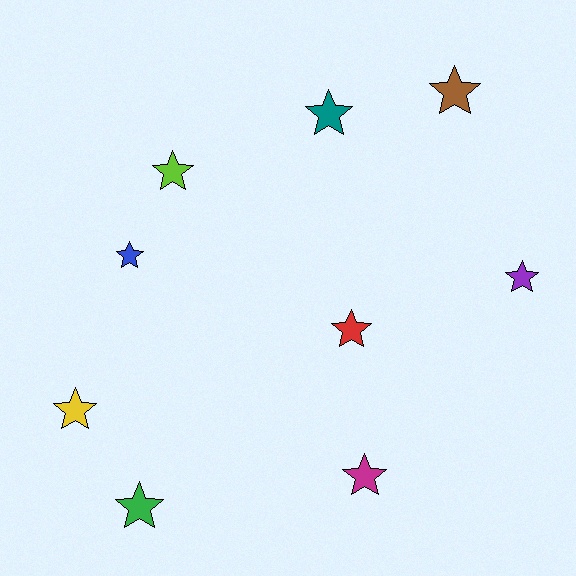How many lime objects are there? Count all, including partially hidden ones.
There is 1 lime object.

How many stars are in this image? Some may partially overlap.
There are 9 stars.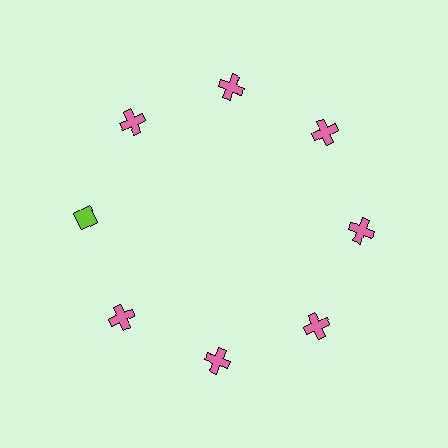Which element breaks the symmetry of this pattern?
The lime diamond at roughly the 9 o'clock position breaks the symmetry. All other shapes are pink crosses.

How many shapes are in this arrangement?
There are 8 shapes arranged in a ring pattern.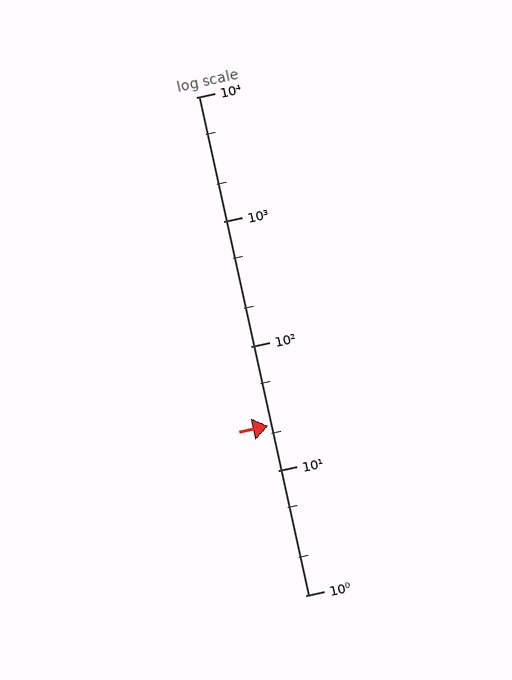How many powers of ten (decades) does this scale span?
The scale spans 4 decades, from 1 to 10000.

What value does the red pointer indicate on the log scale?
The pointer indicates approximately 23.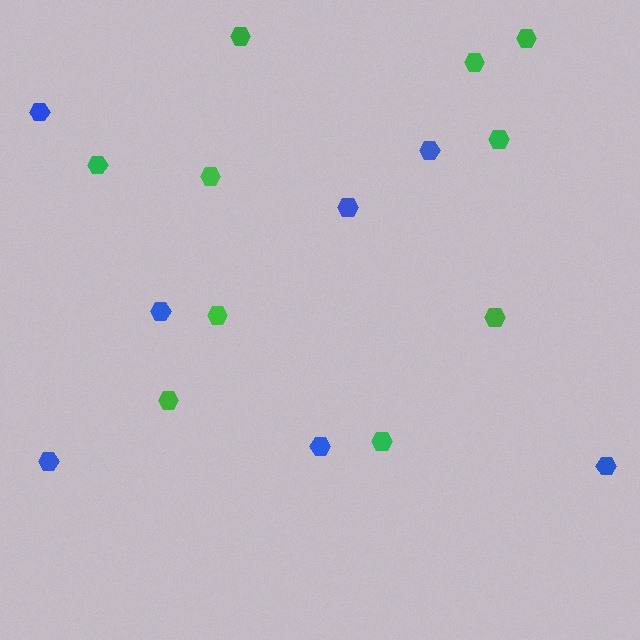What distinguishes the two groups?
There are 2 groups: one group of green hexagons (10) and one group of blue hexagons (7).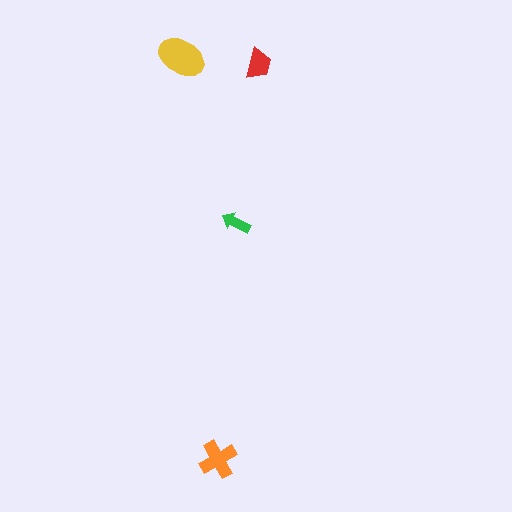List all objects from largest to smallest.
The yellow ellipse, the orange cross, the red trapezoid, the green arrow.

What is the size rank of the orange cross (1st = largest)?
2nd.